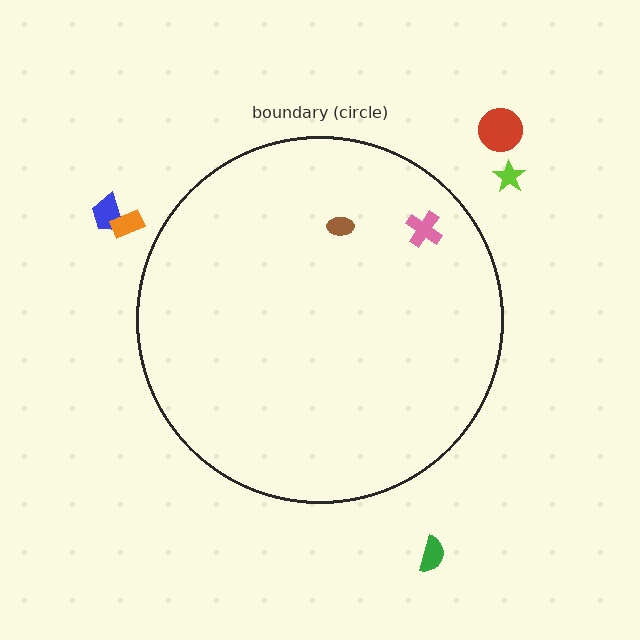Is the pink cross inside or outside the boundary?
Inside.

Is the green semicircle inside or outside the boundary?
Outside.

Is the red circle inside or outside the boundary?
Outside.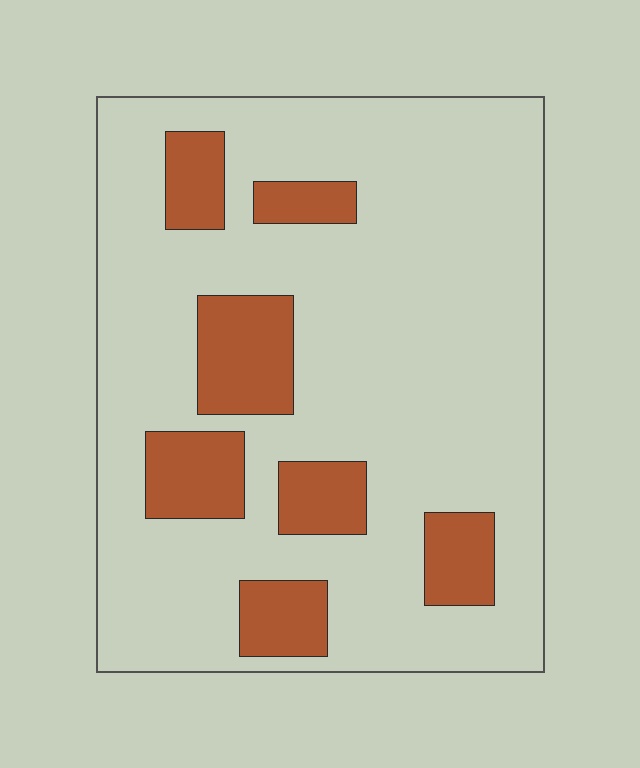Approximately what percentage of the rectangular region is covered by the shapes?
Approximately 20%.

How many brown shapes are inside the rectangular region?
7.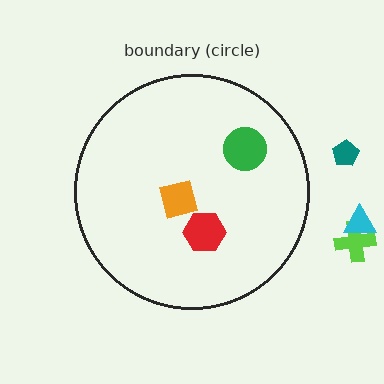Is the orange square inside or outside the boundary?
Inside.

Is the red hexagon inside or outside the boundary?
Inside.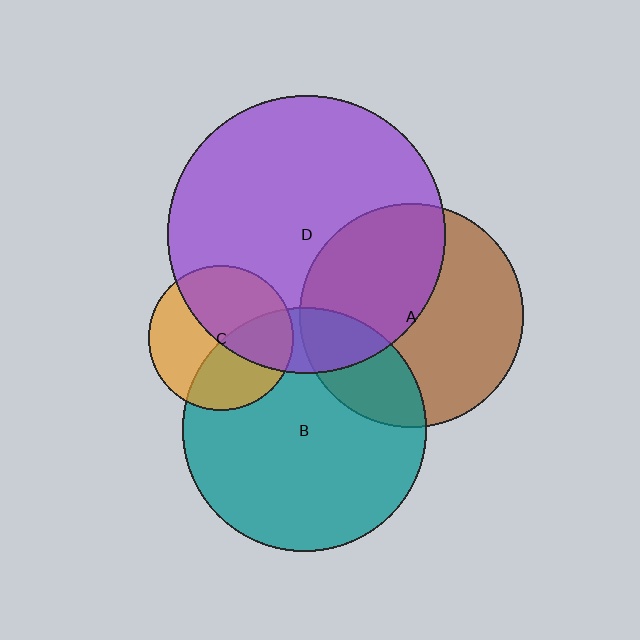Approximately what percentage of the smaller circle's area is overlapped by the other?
Approximately 40%.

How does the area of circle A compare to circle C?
Approximately 2.4 times.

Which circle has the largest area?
Circle D (purple).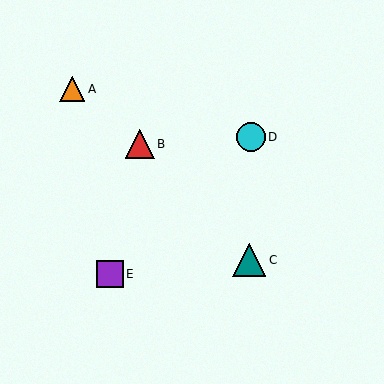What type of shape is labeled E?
Shape E is a purple square.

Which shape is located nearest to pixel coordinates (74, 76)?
The orange triangle (labeled A) at (72, 89) is nearest to that location.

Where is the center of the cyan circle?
The center of the cyan circle is at (251, 137).